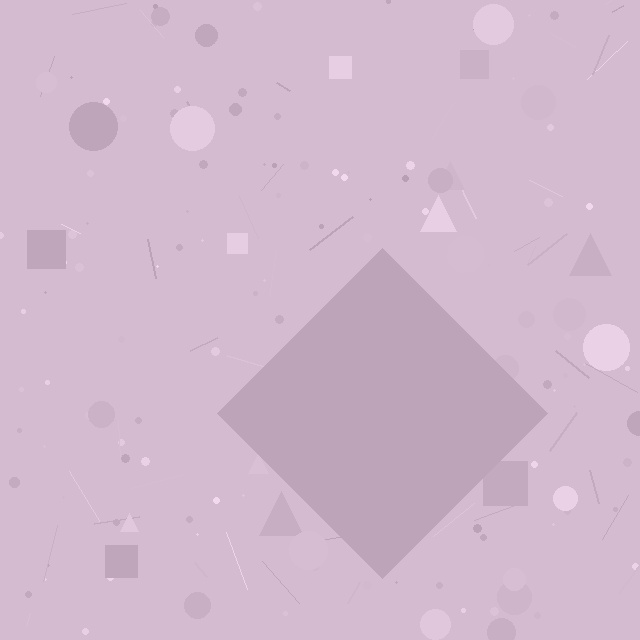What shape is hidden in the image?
A diamond is hidden in the image.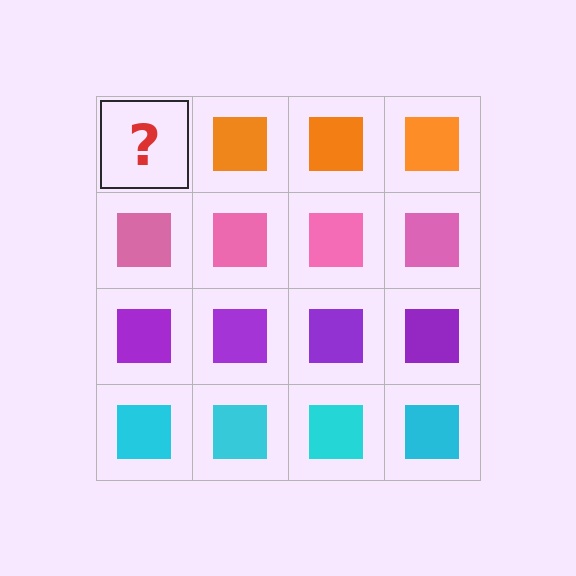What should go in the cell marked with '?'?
The missing cell should contain an orange square.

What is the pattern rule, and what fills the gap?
The rule is that each row has a consistent color. The gap should be filled with an orange square.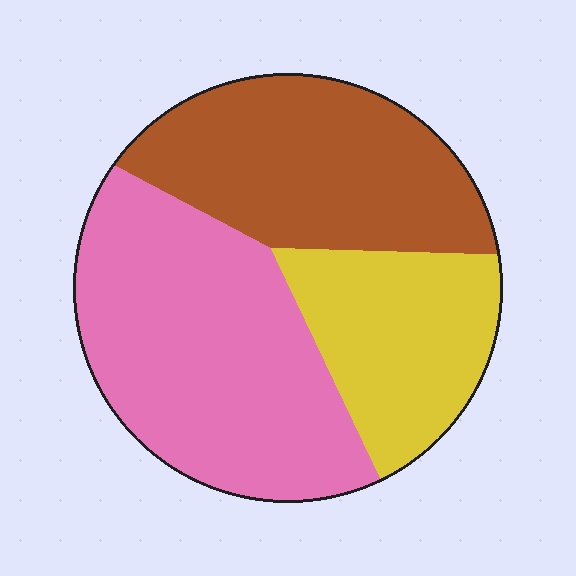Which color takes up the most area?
Pink, at roughly 45%.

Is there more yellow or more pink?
Pink.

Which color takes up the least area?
Yellow, at roughly 25%.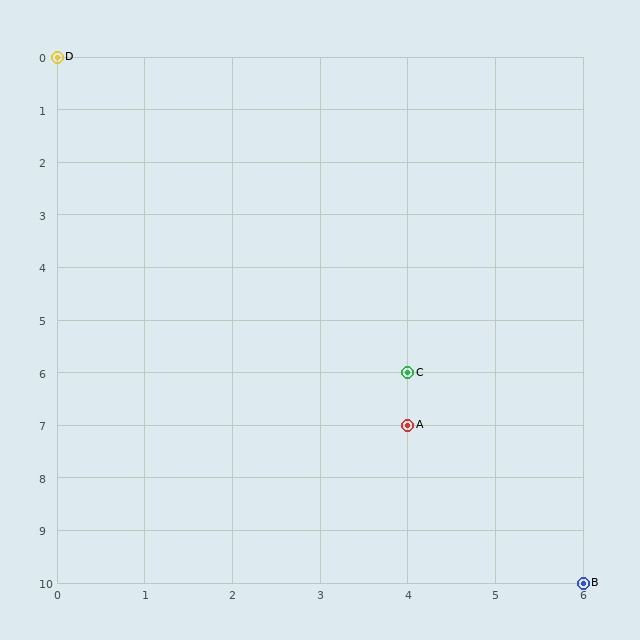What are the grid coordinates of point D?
Point D is at grid coordinates (0, 0).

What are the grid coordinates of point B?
Point B is at grid coordinates (6, 10).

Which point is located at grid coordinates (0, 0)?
Point D is at (0, 0).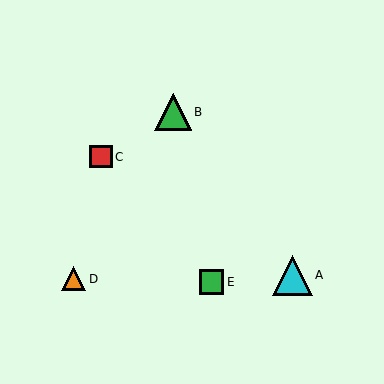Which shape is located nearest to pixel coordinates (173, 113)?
The green triangle (labeled B) at (173, 112) is nearest to that location.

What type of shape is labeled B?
Shape B is a green triangle.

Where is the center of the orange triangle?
The center of the orange triangle is at (74, 279).